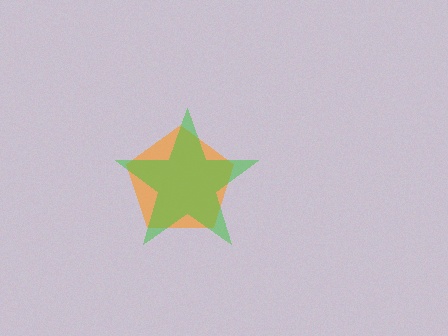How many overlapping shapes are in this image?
There are 2 overlapping shapes in the image.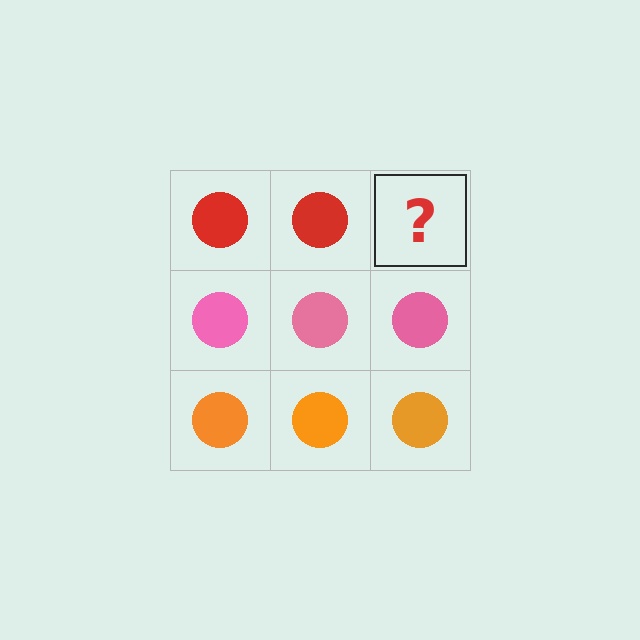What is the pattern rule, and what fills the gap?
The rule is that each row has a consistent color. The gap should be filled with a red circle.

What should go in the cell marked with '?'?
The missing cell should contain a red circle.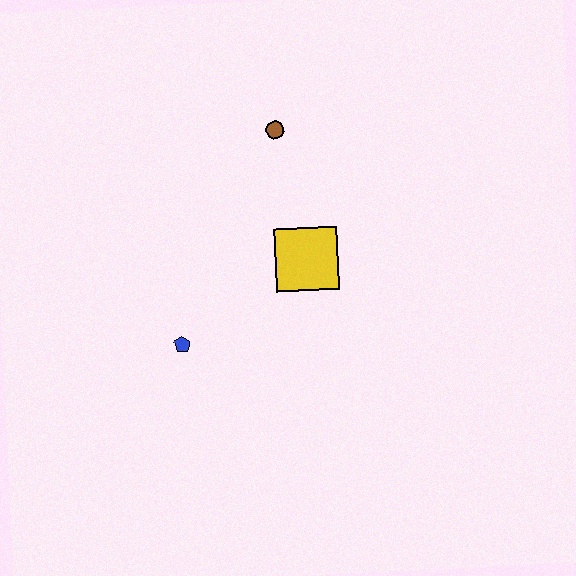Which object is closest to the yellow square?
The brown circle is closest to the yellow square.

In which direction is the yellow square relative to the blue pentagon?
The yellow square is to the right of the blue pentagon.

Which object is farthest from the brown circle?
The blue pentagon is farthest from the brown circle.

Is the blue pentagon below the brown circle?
Yes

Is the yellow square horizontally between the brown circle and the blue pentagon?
No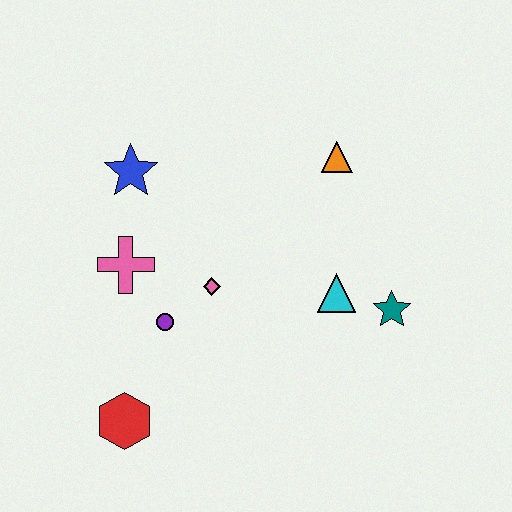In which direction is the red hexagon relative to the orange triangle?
The red hexagon is below the orange triangle.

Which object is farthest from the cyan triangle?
The red hexagon is farthest from the cyan triangle.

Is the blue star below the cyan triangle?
No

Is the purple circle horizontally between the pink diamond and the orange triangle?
No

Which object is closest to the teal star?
The cyan triangle is closest to the teal star.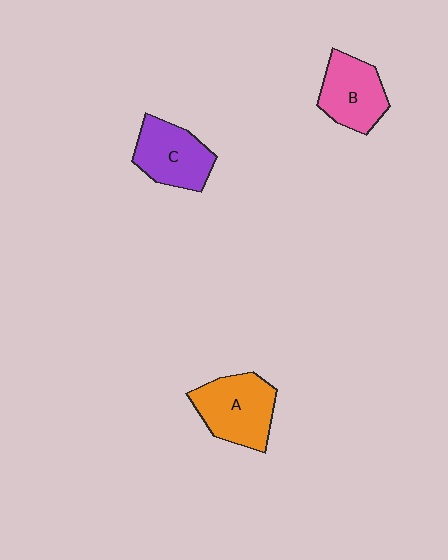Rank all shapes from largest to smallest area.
From largest to smallest: A (orange), C (purple), B (pink).